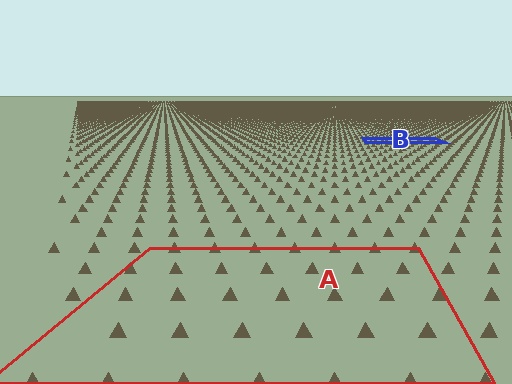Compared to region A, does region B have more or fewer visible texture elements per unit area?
Region B has more texture elements per unit area — they are packed more densely because it is farther away.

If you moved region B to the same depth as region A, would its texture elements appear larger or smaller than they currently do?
They would appear larger. At a closer depth, the same texture elements are projected at a bigger on-screen size.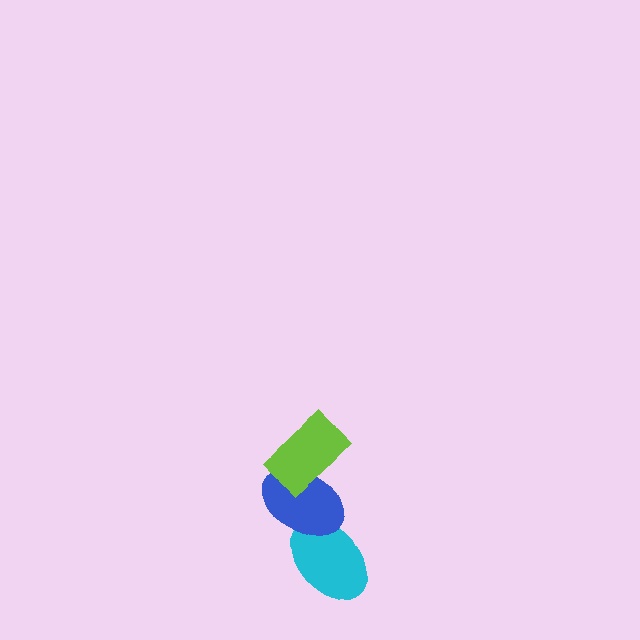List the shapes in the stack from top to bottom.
From top to bottom: the lime rectangle, the blue ellipse, the cyan ellipse.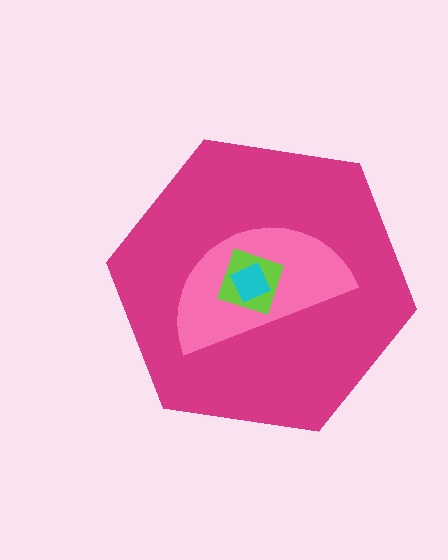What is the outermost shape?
The magenta hexagon.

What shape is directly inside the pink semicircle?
The lime square.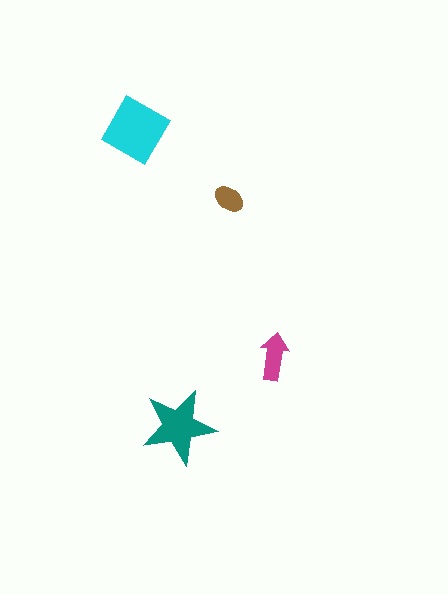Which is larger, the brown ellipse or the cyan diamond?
The cyan diamond.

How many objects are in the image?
There are 4 objects in the image.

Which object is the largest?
The cyan diamond.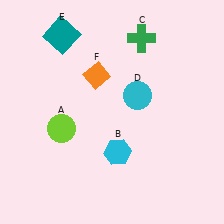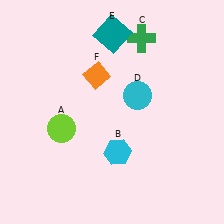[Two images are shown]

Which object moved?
The teal square (E) moved right.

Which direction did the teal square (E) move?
The teal square (E) moved right.